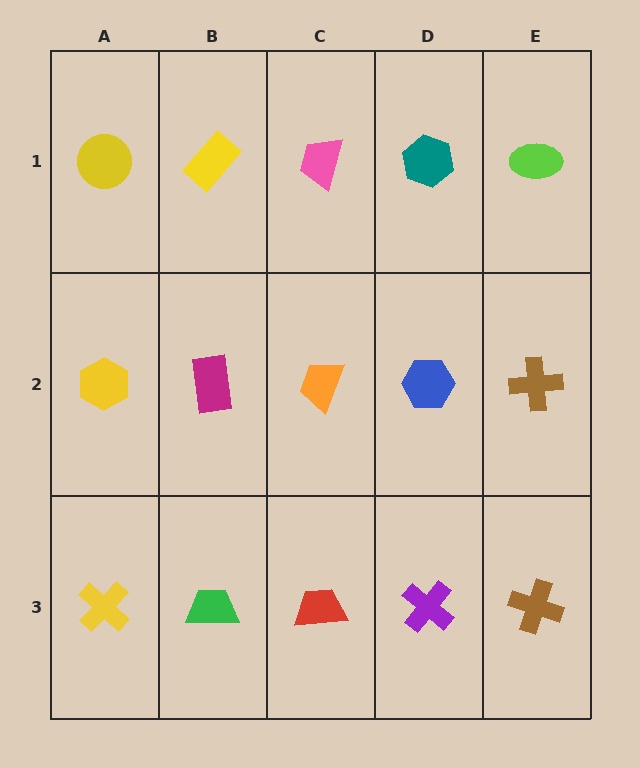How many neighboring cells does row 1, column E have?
2.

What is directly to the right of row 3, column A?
A green trapezoid.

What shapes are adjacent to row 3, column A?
A yellow hexagon (row 2, column A), a green trapezoid (row 3, column B).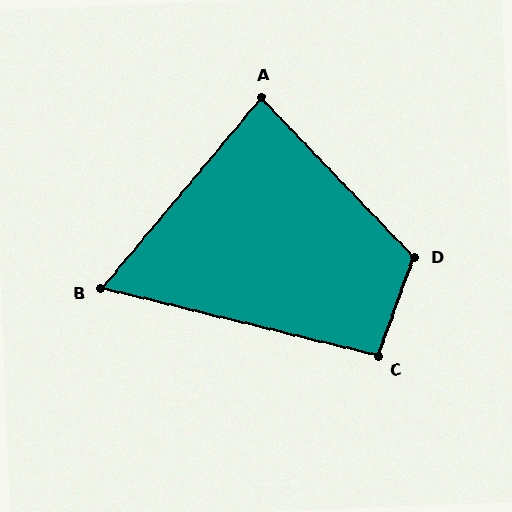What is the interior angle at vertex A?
Approximately 84 degrees (acute).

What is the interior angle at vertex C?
Approximately 96 degrees (obtuse).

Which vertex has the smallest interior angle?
B, at approximately 64 degrees.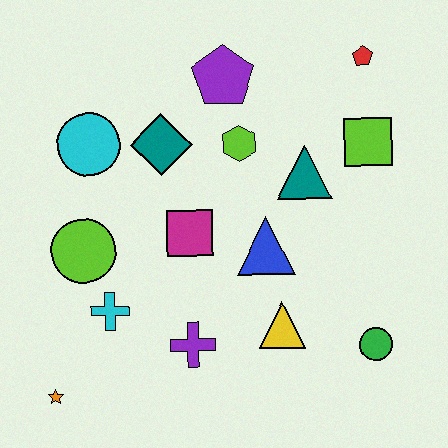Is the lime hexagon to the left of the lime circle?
No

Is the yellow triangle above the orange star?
Yes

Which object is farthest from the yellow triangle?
The red pentagon is farthest from the yellow triangle.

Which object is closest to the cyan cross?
The lime circle is closest to the cyan cross.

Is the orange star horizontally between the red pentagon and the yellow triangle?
No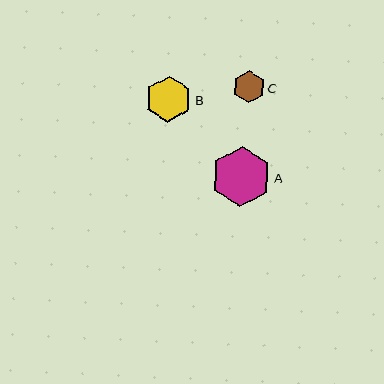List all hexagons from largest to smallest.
From largest to smallest: A, B, C.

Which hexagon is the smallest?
Hexagon C is the smallest with a size of approximately 32 pixels.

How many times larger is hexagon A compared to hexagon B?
Hexagon A is approximately 1.3 times the size of hexagon B.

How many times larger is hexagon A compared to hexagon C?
Hexagon A is approximately 1.8 times the size of hexagon C.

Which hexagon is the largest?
Hexagon A is the largest with a size of approximately 60 pixels.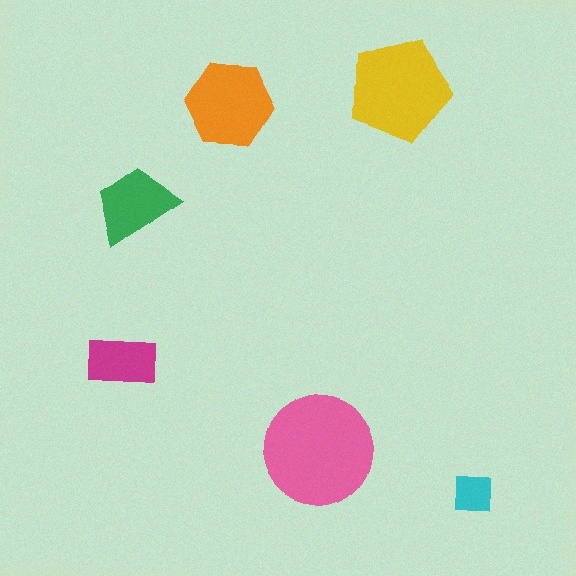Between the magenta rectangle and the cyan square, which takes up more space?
The magenta rectangle.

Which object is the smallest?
The cyan square.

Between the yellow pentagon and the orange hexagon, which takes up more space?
The yellow pentagon.